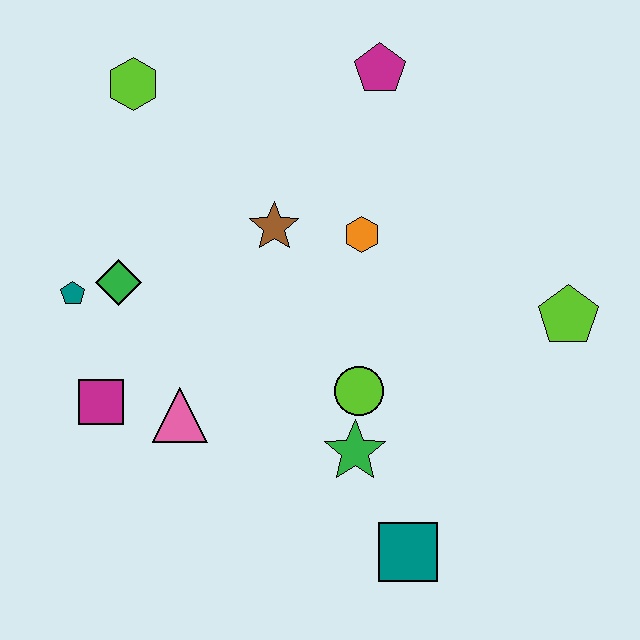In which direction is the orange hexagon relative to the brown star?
The orange hexagon is to the right of the brown star.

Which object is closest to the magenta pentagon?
The orange hexagon is closest to the magenta pentagon.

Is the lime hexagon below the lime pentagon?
No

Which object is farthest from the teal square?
The lime hexagon is farthest from the teal square.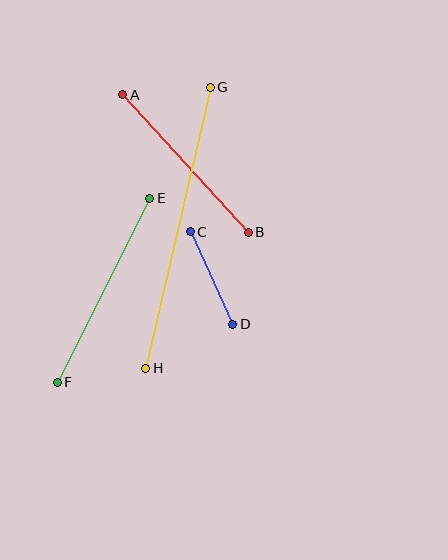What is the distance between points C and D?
The distance is approximately 102 pixels.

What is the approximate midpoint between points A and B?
The midpoint is at approximately (186, 163) pixels.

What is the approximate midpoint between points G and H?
The midpoint is at approximately (178, 228) pixels.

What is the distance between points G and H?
The distance is approximately 288 pixels.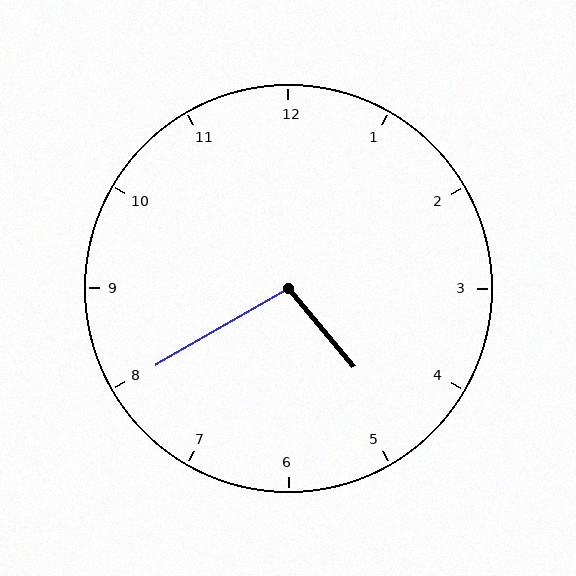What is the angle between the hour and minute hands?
Approximately 100 degrees.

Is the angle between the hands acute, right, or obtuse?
It is obtuse.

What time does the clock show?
4:40.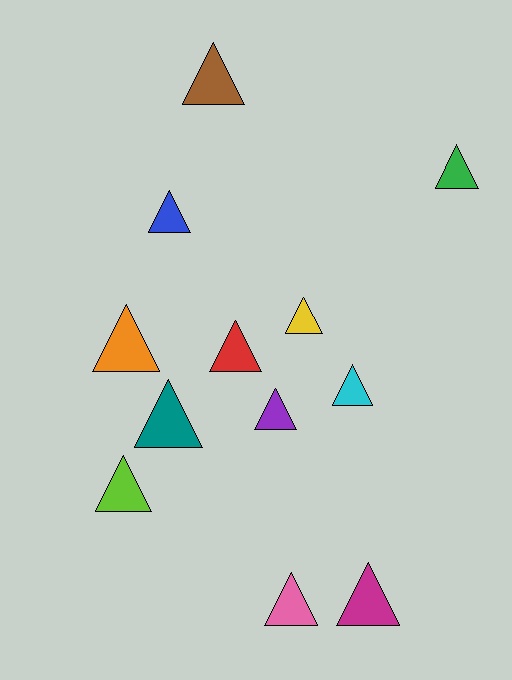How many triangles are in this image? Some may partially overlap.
There are 12 triangles.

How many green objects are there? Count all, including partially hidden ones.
There is 1 green object.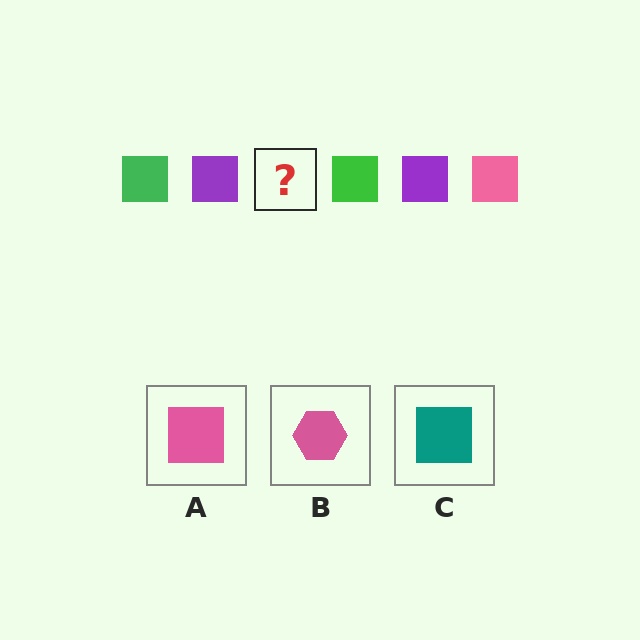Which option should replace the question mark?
Option A.